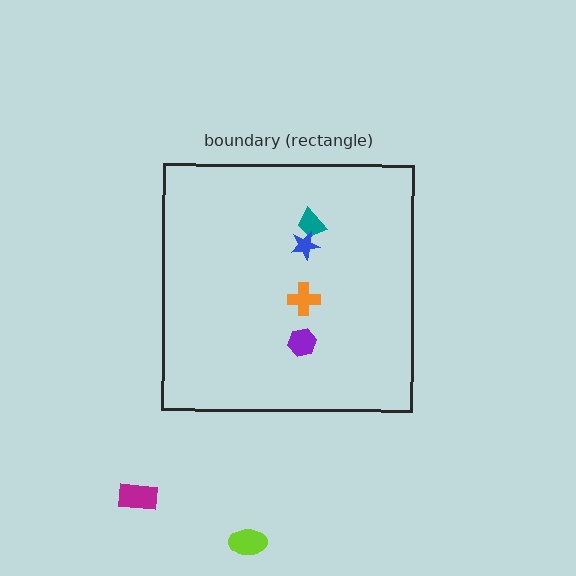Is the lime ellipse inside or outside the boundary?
Outside.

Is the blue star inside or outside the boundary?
Inside.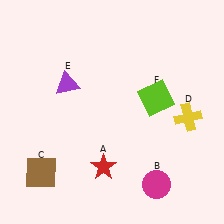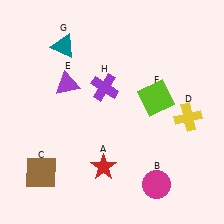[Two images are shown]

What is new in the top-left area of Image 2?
A teal triangle (G) was added in the top-left area of Image 2.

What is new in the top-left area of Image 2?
A purple cross (H) was added in the top-left area of Image 2.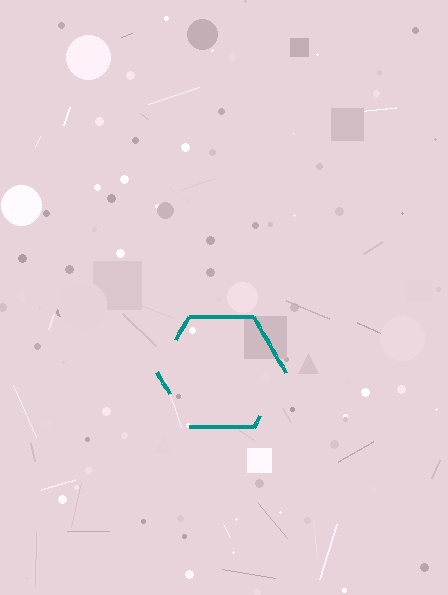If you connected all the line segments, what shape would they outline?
They would outline a hexagon.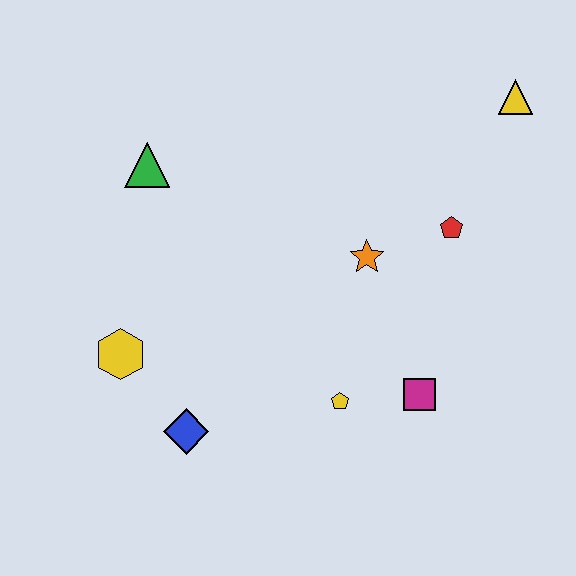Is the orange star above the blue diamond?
Yes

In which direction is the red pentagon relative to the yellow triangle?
The red pentagon is below the yellow triangle.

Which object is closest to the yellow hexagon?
The blue diamond is closest to the yellow hexagon.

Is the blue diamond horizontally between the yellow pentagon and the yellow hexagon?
Yes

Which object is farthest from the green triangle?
The yellow triangle is farthest from the green triangle.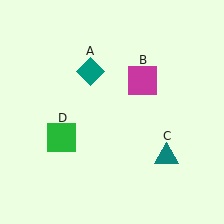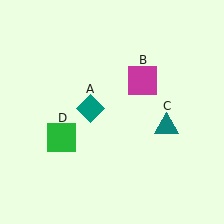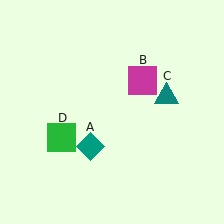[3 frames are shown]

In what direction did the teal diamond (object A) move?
The teal diamond (object A) moved down.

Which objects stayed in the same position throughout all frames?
Magenta square (object B) and green square (object D) remained stationary.